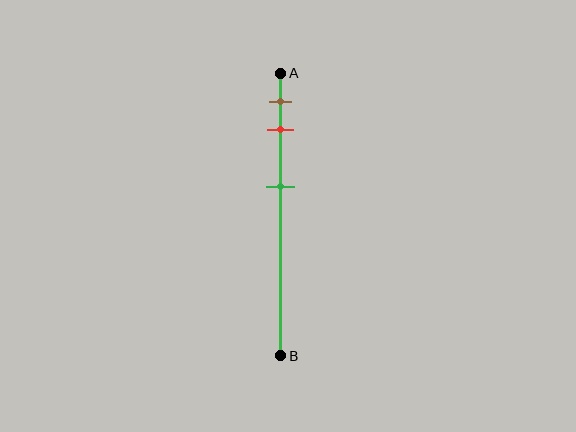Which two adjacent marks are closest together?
The brown and red marks are the closest adjacent pair.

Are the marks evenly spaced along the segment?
No, the marks are not evenly spaced.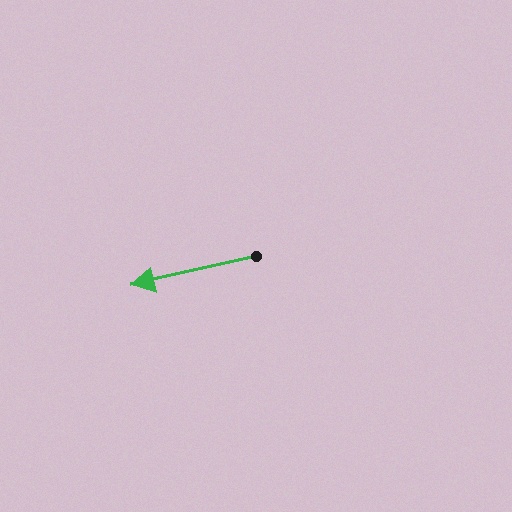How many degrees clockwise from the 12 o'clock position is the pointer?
Approximately 257 degrees.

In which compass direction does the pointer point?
West.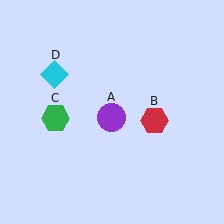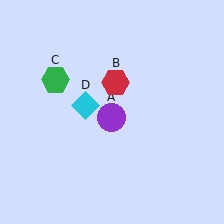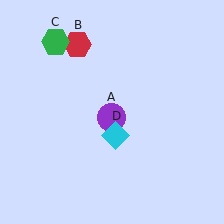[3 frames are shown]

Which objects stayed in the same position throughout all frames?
Purple circle (object A) remained stationary.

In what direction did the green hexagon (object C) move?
The green hexagon (object C) moved up.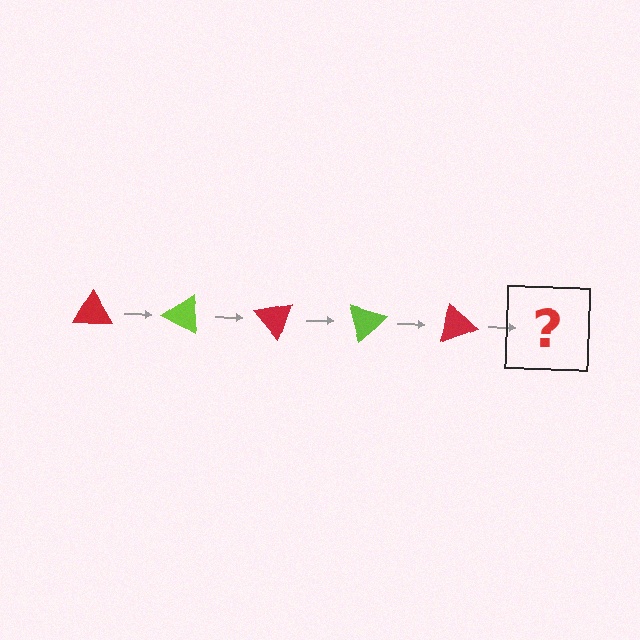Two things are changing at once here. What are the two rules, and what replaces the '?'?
The two rules are that it rotates 25 degrees each step and the color cycles through red and lime. The '?' should be a lime triangle, rotated 125 degrees from the start.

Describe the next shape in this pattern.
It should be a lime triangle, rotated 125 degrees from the start.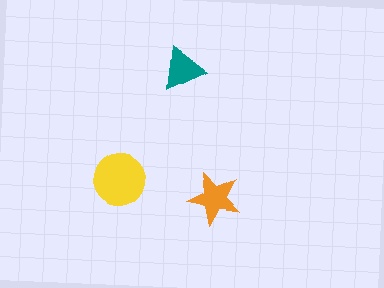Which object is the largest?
The yellow circle.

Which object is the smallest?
The teal triangle.